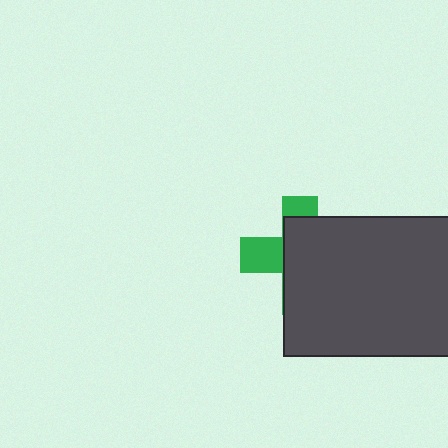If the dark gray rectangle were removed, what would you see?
You would see the complete green cross.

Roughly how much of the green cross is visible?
A small part of it is visible (roughly 33%).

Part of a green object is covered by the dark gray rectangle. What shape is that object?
It is a cross.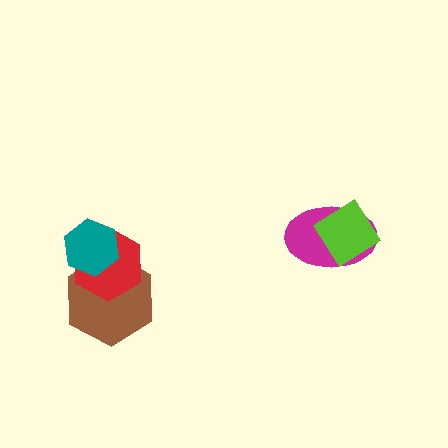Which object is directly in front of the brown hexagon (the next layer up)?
The red hexagon is directly in front of the brown hexagon.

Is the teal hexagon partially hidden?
No, no other shape covers it.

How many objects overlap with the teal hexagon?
2 objects overlap with the teal hexagon.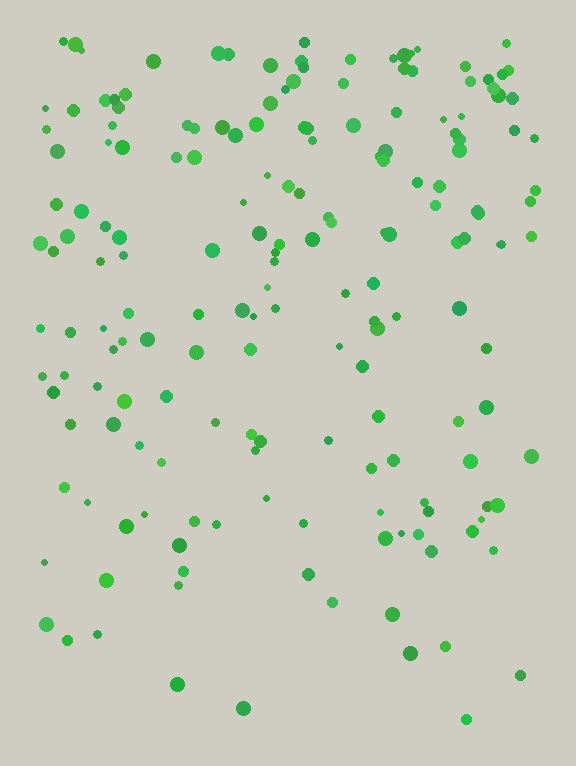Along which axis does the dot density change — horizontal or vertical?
Vertical.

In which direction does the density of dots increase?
From bottom to top, with the top side densest.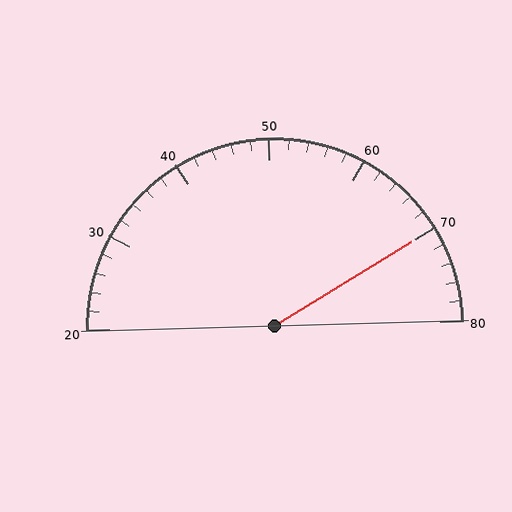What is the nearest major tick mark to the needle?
The nearest major tick mark is 70.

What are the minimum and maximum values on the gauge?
The gauge ranges from 20 to 80.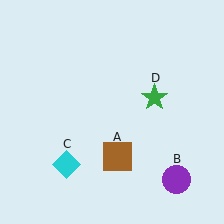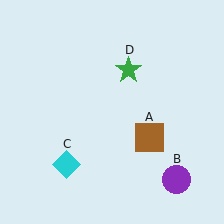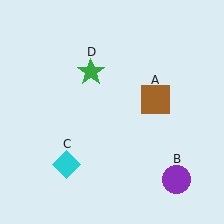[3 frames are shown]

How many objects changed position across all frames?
2 objects changed position: brown square (object A), green star (object D).